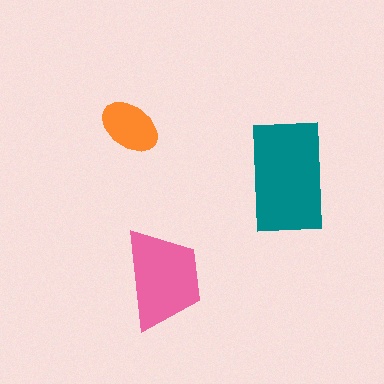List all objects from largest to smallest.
The teal rectangle, the pink trapezoid, the orange ellipse.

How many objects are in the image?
There are 3 objects in the image.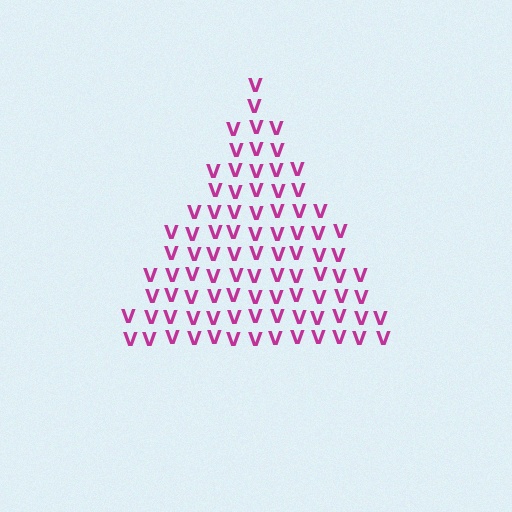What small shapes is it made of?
It is made of small letter V's.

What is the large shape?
The large shape is a triangle.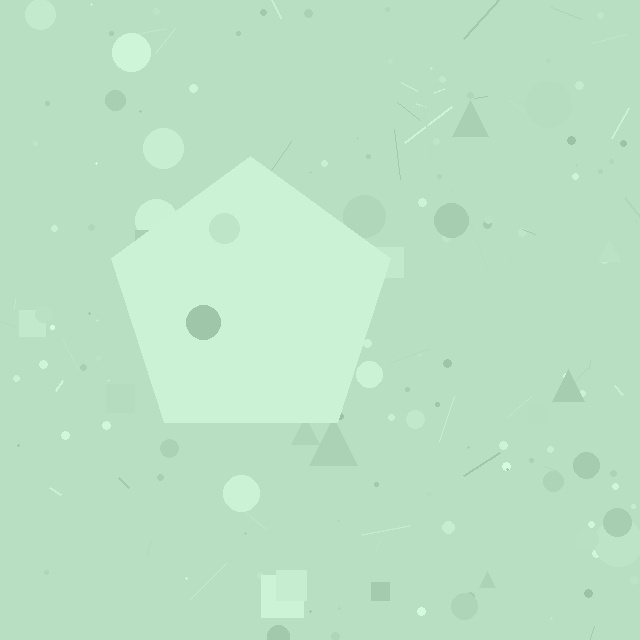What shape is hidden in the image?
A pentagon is hidden in the image.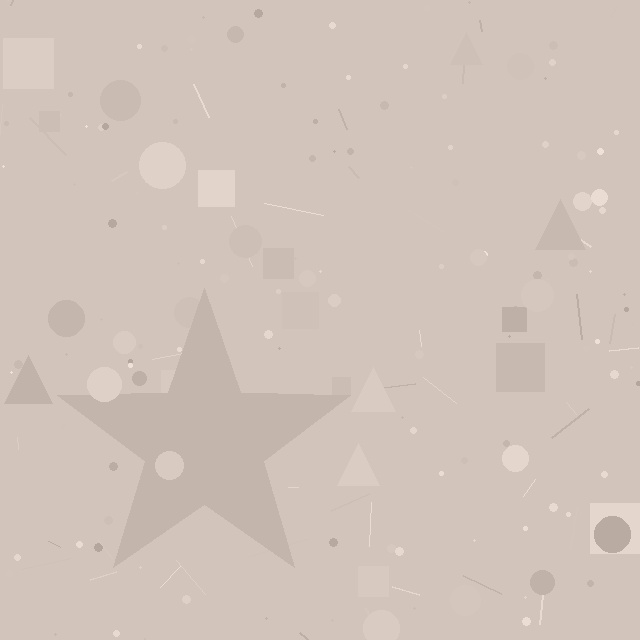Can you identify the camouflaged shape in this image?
The camouflaged shape is a star.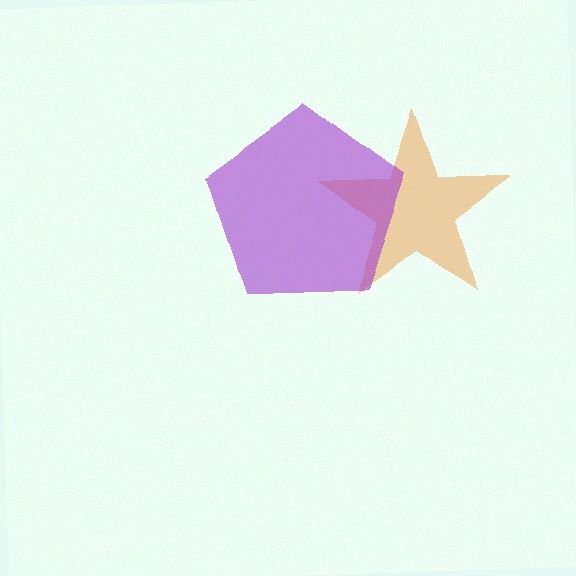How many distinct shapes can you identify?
There are 2 distinct shapes: an orange star, a purple pentagon.